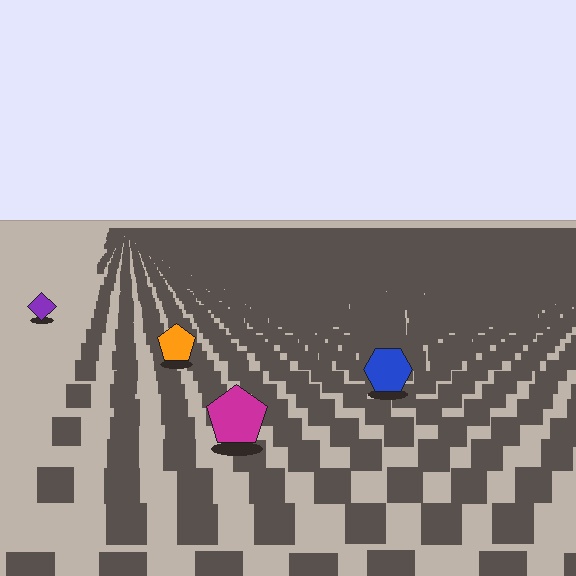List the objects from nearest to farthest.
From nearest to farthest: the magenta pentagon, the blue hexagon, the orange pentagon, the purple diamond.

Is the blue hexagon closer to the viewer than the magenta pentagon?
No. The magenta pentagon is closer — you can tell from the texture gradient: the ground texture is coarser near it.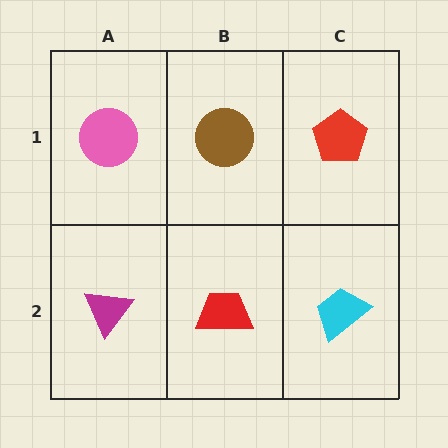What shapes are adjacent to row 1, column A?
A magenta triangle (row 2, column A), a brown circle (row 1, column B).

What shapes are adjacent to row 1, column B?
A red trapezoid (row 2, column B), a pink circle (row 1, column A), a red pentagon (row 1, column C).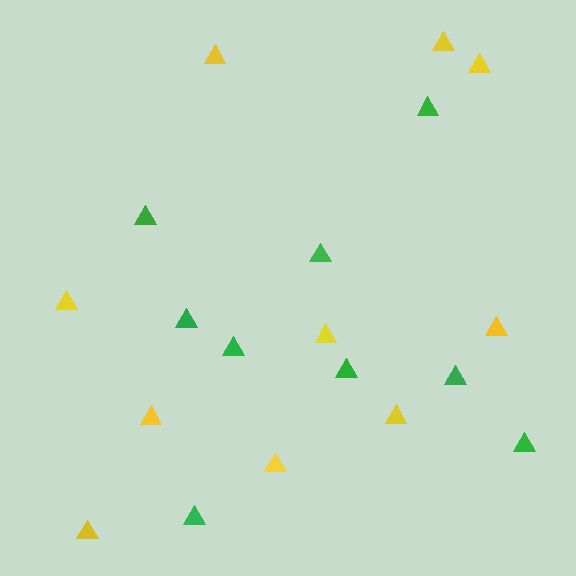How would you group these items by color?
There are 2 groups: one group of green triangles (9) and one group of yellow triangles (10).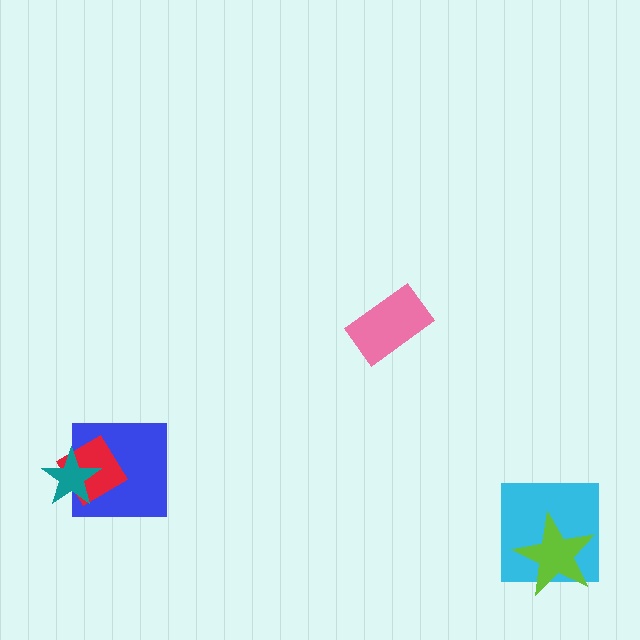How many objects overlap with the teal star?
2 objects overlap with the teal star.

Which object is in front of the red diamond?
The teal star is in front of the red diamond.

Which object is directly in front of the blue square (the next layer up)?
The red diamond is directly in front of the blue square.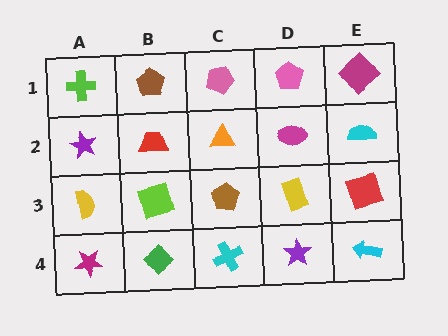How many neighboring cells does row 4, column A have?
2.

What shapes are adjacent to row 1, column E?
A cyan semicircle (row 2, column E), a pink pentagon (row 1, column D).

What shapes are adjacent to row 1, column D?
A magenta ellipse (row 2, column D), a pink pentagon (row 1, column C), a magenta diamond (row 1, column E).